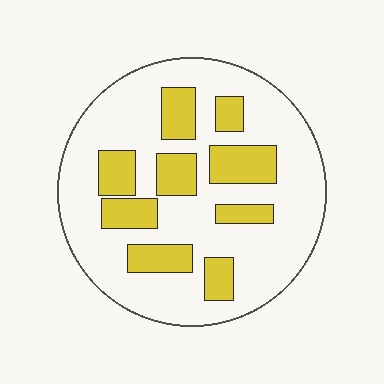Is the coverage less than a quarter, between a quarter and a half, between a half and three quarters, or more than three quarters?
Between a quarter and a half.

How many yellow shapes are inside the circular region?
9.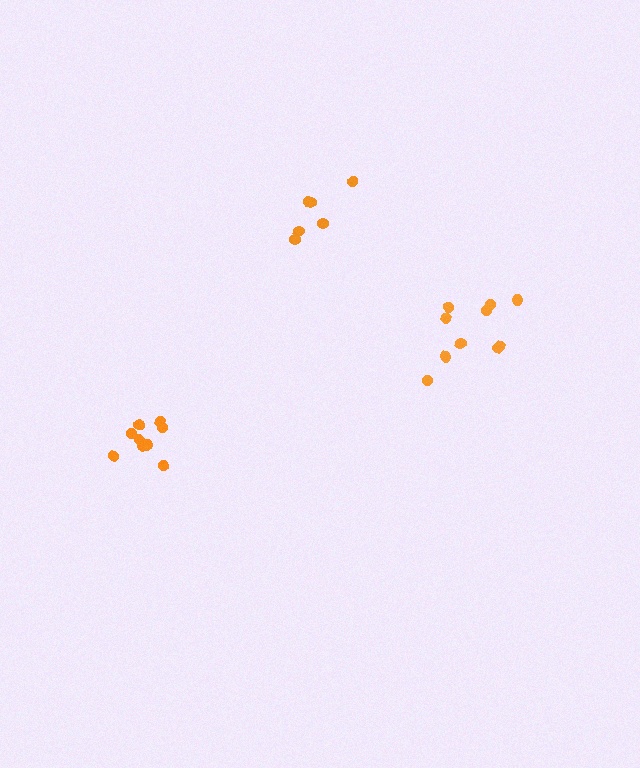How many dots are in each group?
Group 1: 6 dots, Group 2: 9 dots, Group 3: 10 dots (25 total).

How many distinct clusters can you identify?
There are 3 distinct clusters.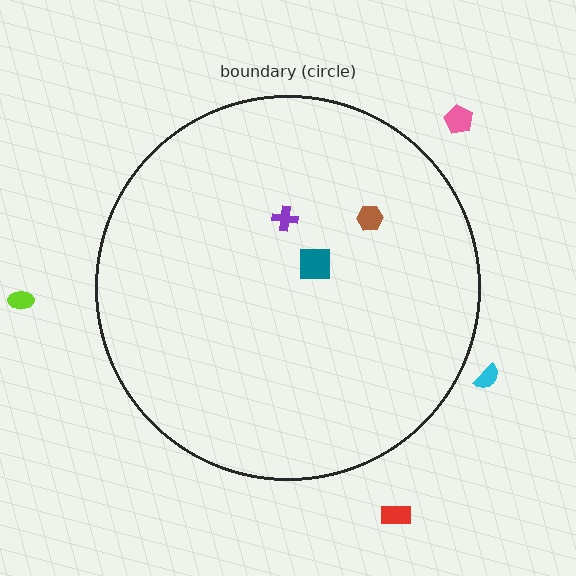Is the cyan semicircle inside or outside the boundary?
Outside.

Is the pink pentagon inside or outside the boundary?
Outside.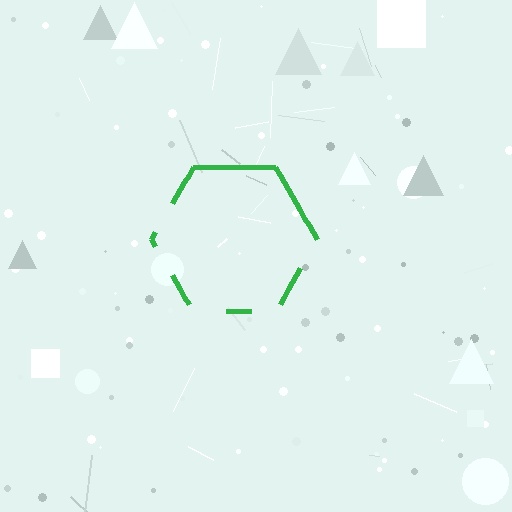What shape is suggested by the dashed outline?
The dashed outline suggests a hexagon.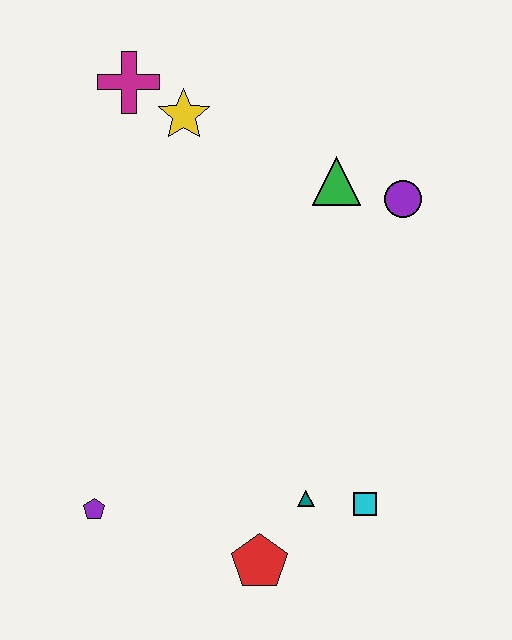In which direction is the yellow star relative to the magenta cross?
The yellow star is to the right of the magenta cross.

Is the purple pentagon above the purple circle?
No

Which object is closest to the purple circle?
The green triangle is closest to the purple circle.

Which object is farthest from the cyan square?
The magenta cross is farthest from the cyan square.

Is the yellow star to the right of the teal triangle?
No